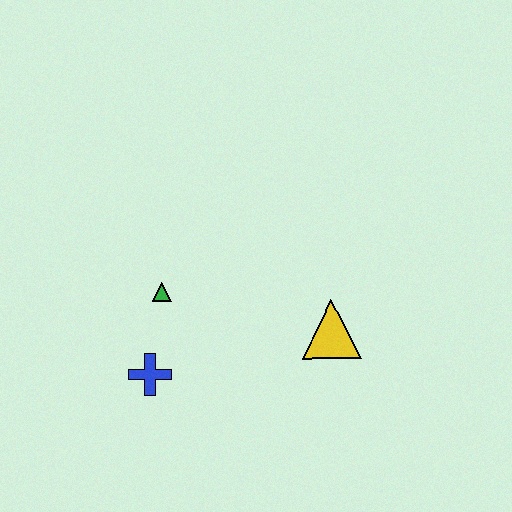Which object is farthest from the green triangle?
The yellow triangle is farthest from the green triangle.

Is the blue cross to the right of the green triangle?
No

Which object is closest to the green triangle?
The blue cross is closest to the green triangle.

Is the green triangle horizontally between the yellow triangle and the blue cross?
Yes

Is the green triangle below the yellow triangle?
No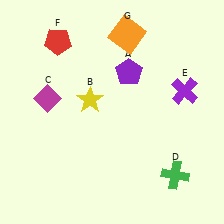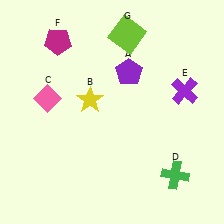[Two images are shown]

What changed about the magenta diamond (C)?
In Image 1, C is magenta. In Image 2, it changed to pink.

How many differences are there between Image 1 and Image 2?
There are 3 differences between the two images.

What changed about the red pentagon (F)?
In Image 1, F is red. In Image 2, it changed to magenta.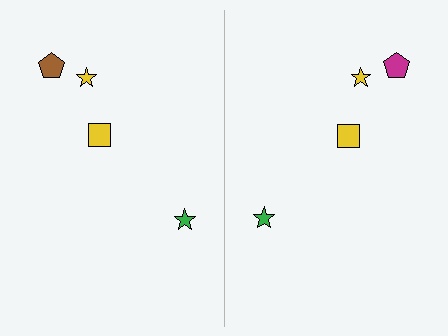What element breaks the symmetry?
The magenta pentagon on the right side breaks the symmetry — its mirror counterpart is brown.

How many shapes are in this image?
There are 8 shapes in this image.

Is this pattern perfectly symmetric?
No, the pattern is not perfectly symmetric. The magenta pentagon on the right side breaks the symmetry — its mirror counterpart is brown.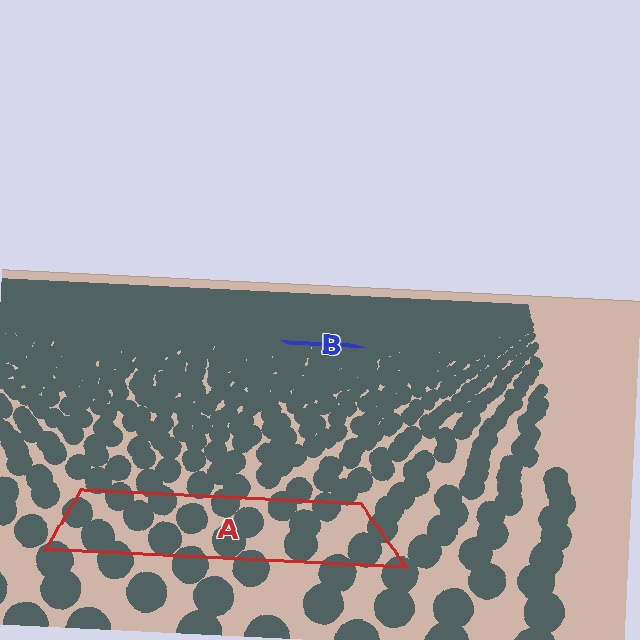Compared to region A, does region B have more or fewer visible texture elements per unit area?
Region B has more texture elements per unit area — they are packed more densely because it is farther away.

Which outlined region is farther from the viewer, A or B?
Region B is farther from the viewer — the texture elements inside it appear smaller and more densely packed.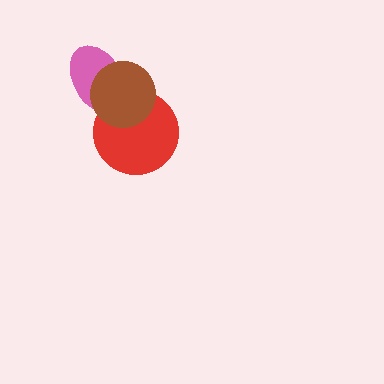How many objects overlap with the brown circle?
2 objects overlap with the brown circle.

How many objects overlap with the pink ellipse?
2 objects overlap with the pink ellipse.